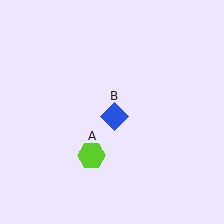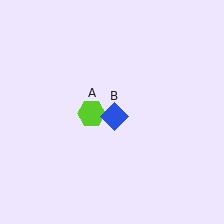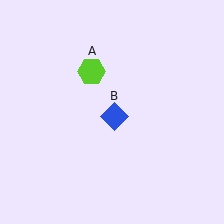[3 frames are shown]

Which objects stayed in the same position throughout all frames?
Blue diamond (object B) remained stationary.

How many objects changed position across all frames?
1 object changed position: lime hexagon (object A).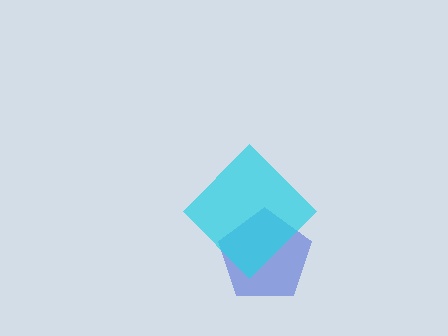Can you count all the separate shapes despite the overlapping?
Yes, there are 2 separate shapes.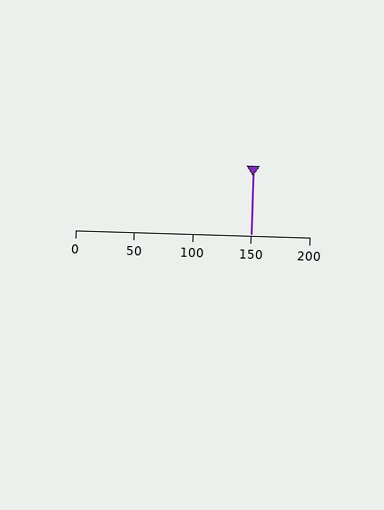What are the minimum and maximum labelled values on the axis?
The axis runs from 0 to 200.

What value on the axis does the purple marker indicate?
The marker indicates approximately 150.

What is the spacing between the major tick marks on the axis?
The major ticks are spaced 50 apart.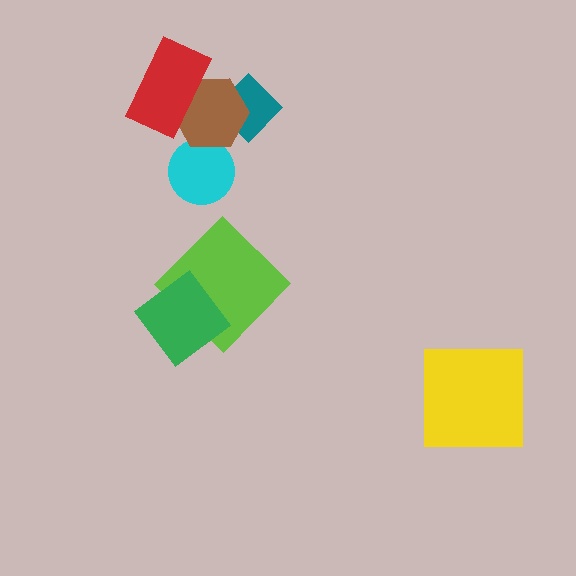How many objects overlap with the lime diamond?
1 object overlaps with the lime diamond.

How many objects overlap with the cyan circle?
1 object overlaps with the cyan circle.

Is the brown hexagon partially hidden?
Yes, it is partially covered by another shape.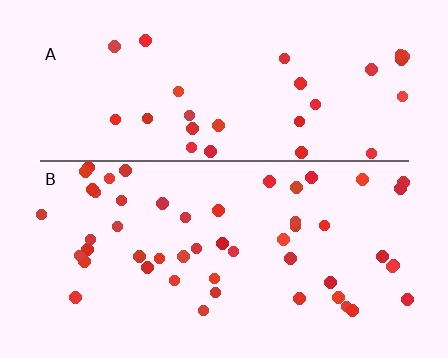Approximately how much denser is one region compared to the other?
Approximately 1.7× — region B over region A.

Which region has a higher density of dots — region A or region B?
B (the bottom).